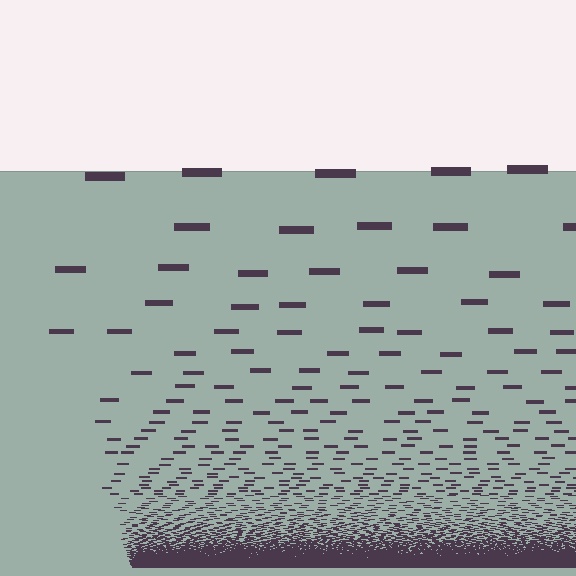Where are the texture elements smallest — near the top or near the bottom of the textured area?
Near the bottom.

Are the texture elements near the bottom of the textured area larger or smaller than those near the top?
Smaller. The gradient is inverted — elements near the bottom are smaller and denser.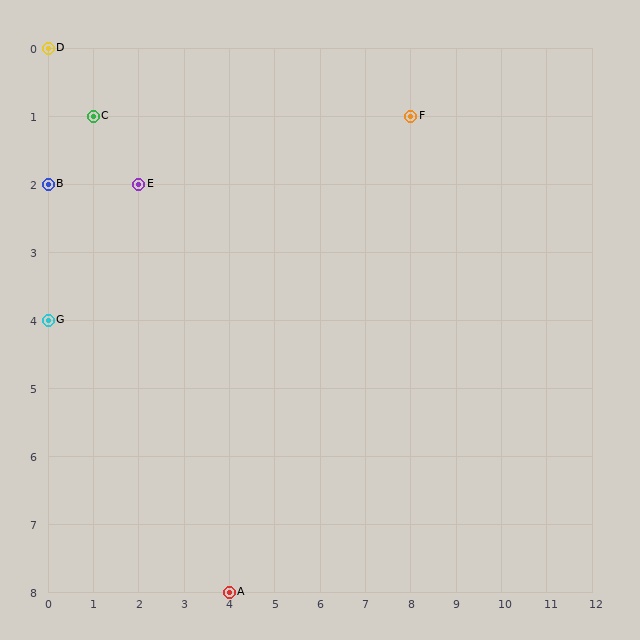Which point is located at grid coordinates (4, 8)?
Point A is at (4, 8).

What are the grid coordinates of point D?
Point D is at grid coordinates (0, 0).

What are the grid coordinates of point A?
Point A is at grid coordinates (4, 8).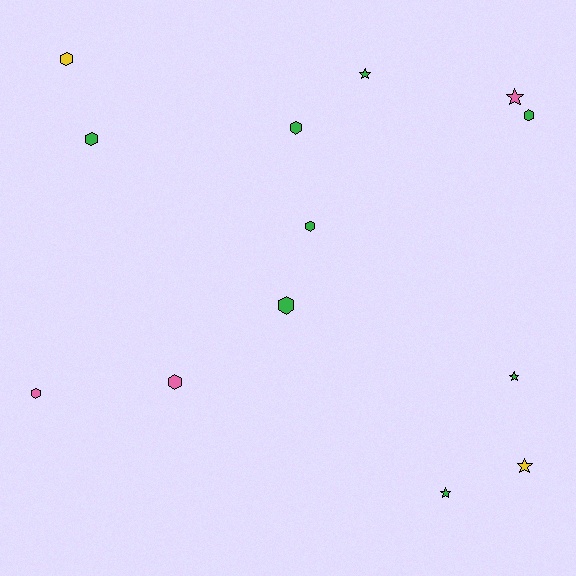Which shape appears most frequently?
Hexagon, with 8 objects.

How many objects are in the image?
There are 13 objects.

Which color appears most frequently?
Green, with 8 objects.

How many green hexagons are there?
There are 5 green hexagons.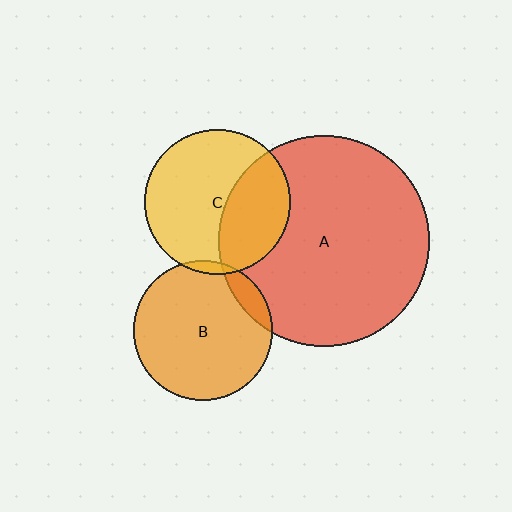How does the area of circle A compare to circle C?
Approximately 2.1 times.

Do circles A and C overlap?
Yes.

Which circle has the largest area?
Circle A (red).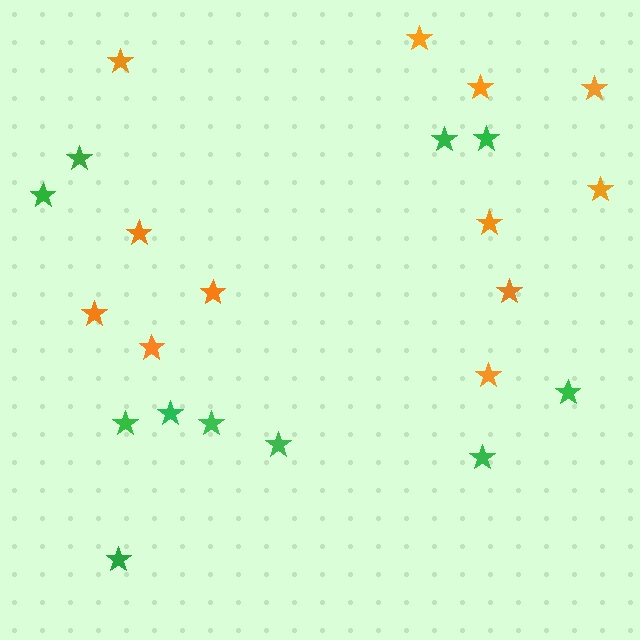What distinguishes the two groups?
There are 2 groups: one group of green stars (11) and one group of orange stars (12).